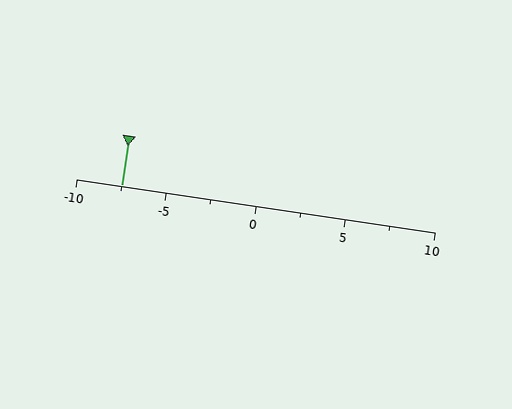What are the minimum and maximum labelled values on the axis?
The axis runs from -10 to 10.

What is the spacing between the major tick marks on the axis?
The major ticks are spaced 5 apart.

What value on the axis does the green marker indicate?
The marker indicates approximately -7.5.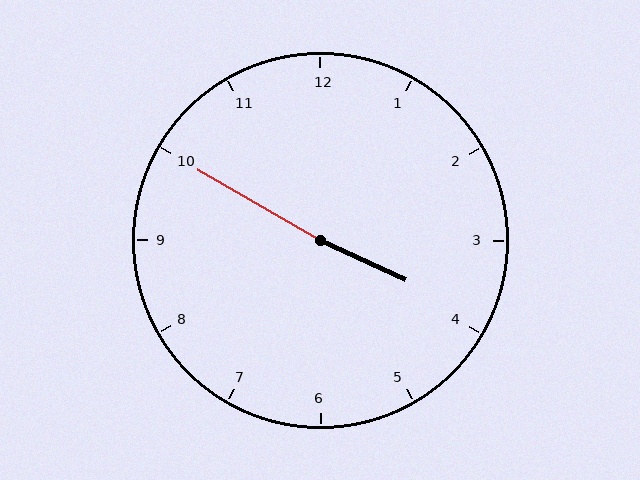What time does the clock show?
3:50.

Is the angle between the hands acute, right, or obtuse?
It is obtuse.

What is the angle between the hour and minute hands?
Approximately 175 degrees.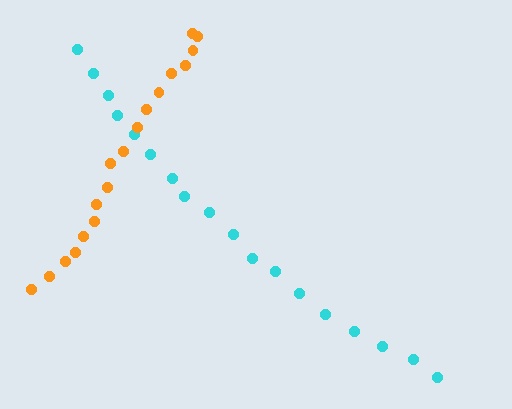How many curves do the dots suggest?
There are 2 distinct paths.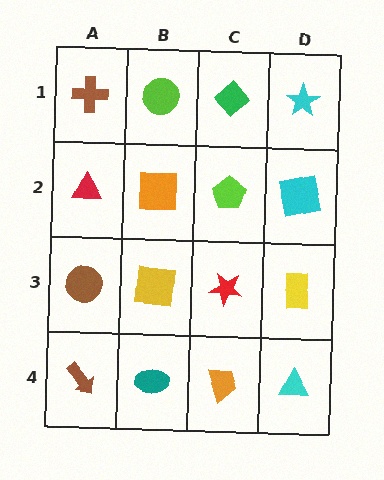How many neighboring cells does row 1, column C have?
3.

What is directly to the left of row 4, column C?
A teal ellipse.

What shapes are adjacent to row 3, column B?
An orange square (row 2, column B), a teal ellipse (row 4, column B), a brown circle (row 3, column A), a red star (row 3, column C).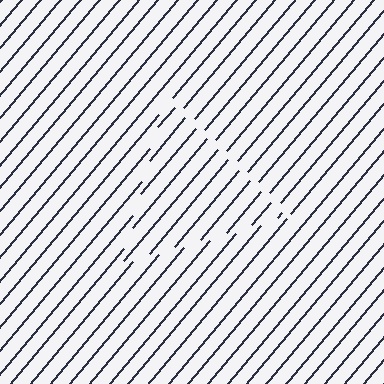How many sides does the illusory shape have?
3 sides — the line-ends trace a triangle.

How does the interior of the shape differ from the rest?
The interior of the shape contains the same grating, shifted by half a period — the contour is defined by the phase discontinuity where line-ends from the inner and outer gratings abut.